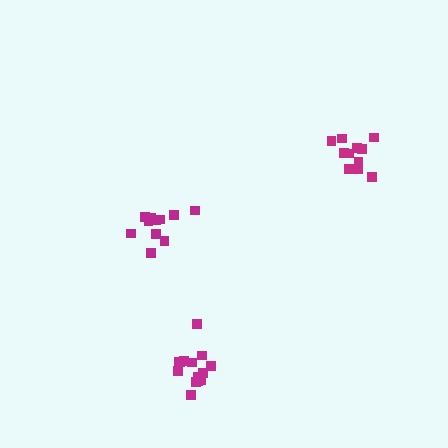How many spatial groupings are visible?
There are 3 spatial groupings.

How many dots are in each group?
Group 1: 11 dots, Group 2: 14 dots, Group 3: 11 dots (36 total).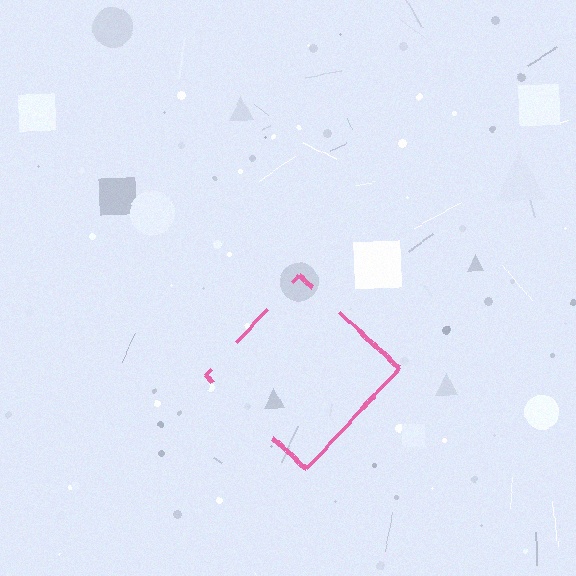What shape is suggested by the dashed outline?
The dashed outline suggests a diamond.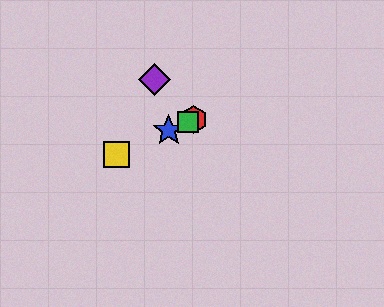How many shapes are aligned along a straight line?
4 shapes (the red hexagon, the blue star, the green square, the yellow square) are aligned along a straight line.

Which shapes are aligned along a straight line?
The red hexagon, the blue star, the green square, the yellow square are aligned along a straight line.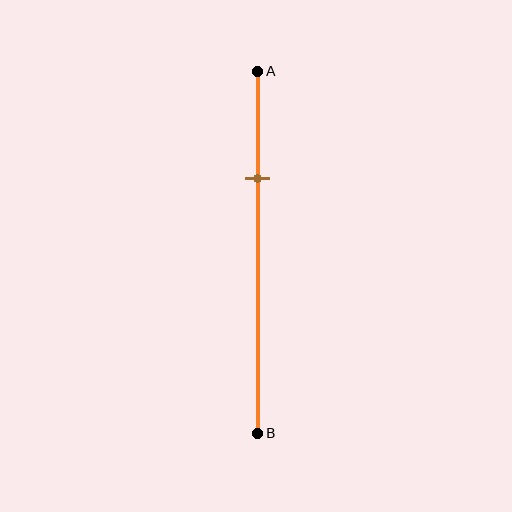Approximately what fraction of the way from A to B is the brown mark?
The brown mark is approximately 30% of the way from A to B.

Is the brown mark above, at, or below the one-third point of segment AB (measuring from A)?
The brown mark is above the one-third point of segment AB.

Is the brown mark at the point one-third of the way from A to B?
No, the mark is at about 30% from A, not at the 33% one-third point.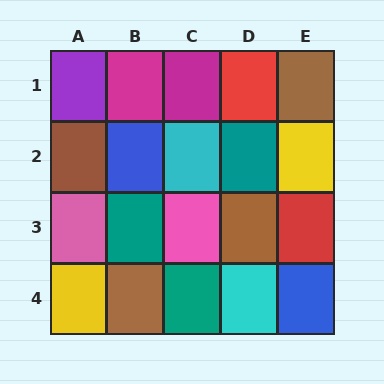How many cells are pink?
2 cells are pink.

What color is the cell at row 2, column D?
Teal.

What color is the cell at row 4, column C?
Teal.